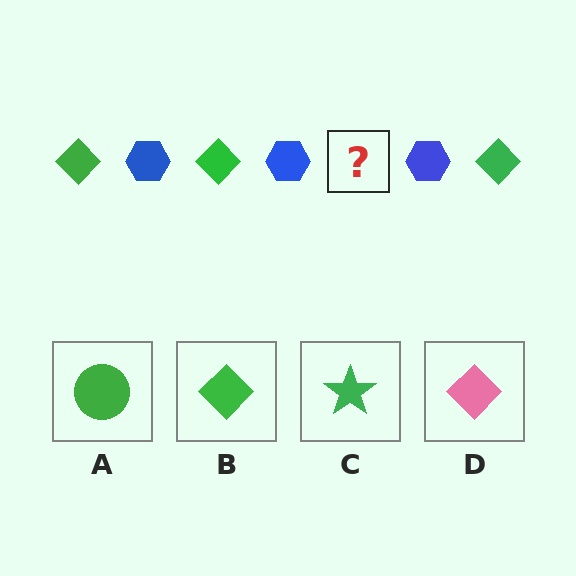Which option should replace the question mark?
Option B.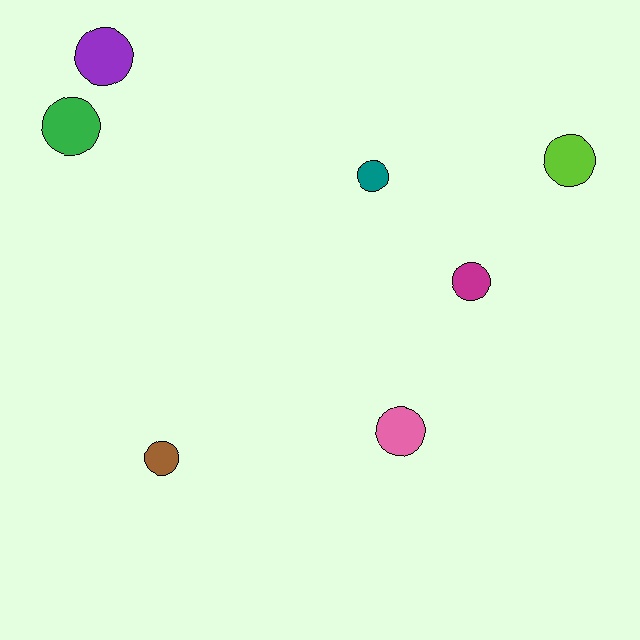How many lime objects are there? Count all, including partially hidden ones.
There is 1 lime object.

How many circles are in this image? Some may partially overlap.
There are 7 circles.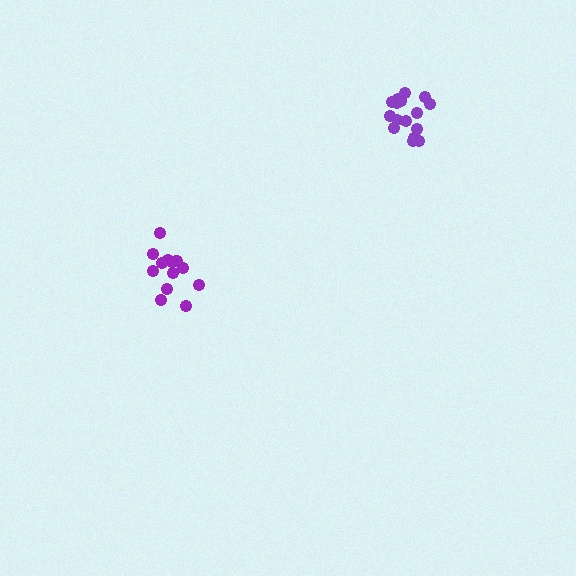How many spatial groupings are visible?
There are 2 spatial groupings.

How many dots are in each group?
Group 1: 16 dots, Group 2: 13 dots (29 total).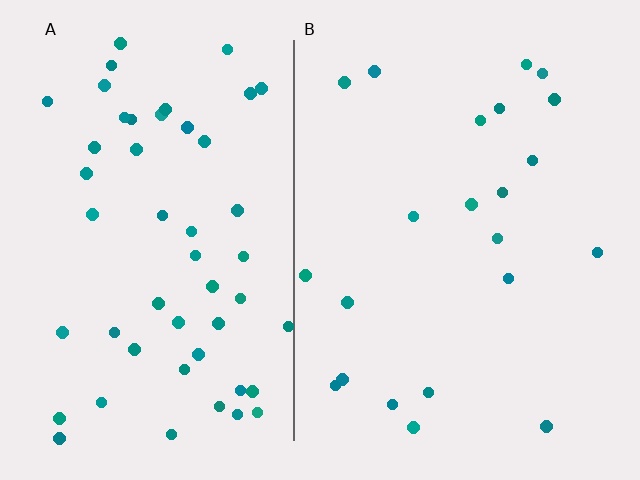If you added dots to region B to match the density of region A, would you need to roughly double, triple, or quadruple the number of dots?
Approximately double.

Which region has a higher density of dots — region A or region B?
A (the left).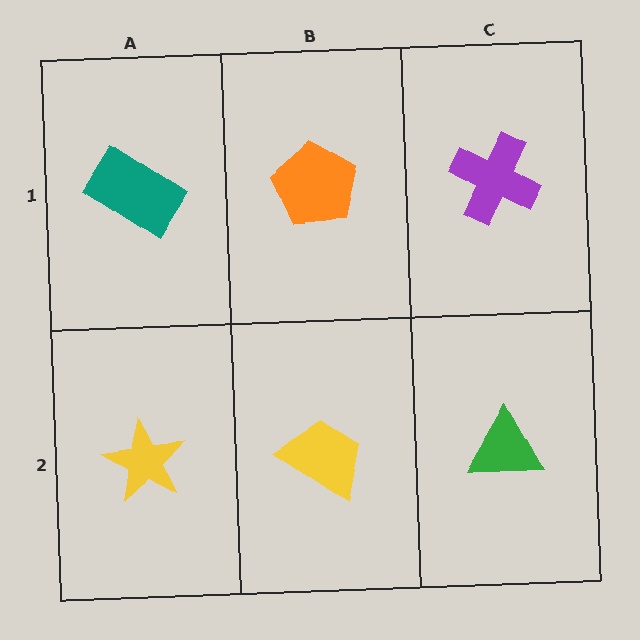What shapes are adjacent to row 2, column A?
A teal rectangle (row 1, column A), a yellow trapezoid (row 2, column B).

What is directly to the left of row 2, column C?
A yellow trapezoid.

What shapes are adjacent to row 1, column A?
A yellow star (row 2, column A), an orange pentagon (row 1, column B).